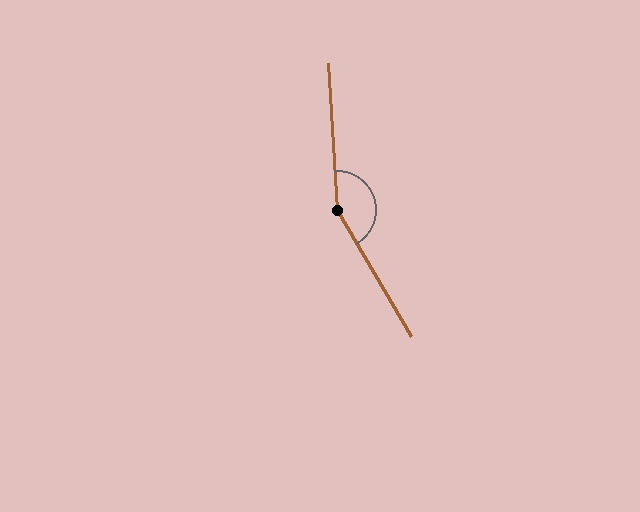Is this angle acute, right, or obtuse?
It is obtuse.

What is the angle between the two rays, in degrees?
Approximately 153 degrees.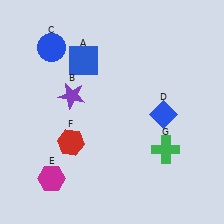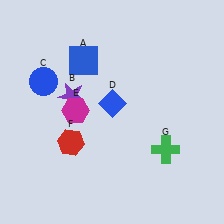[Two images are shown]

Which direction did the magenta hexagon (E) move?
The magenta hexagon (E) moved up.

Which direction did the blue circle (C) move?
The blue circle (C) moved down.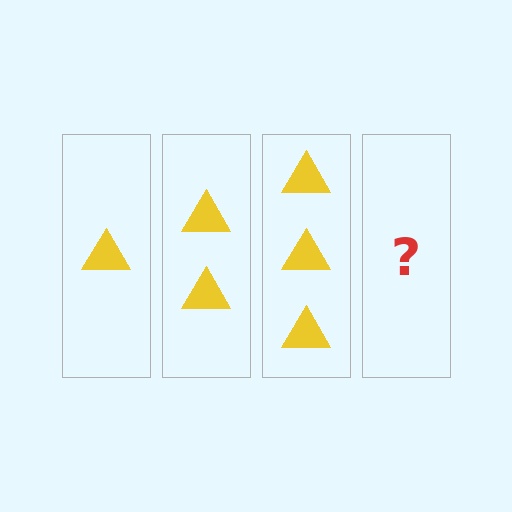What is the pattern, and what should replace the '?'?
The pattern is that each step adds one more triangle. The '?' should be 4 triangles.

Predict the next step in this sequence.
The next step is 4 triangles.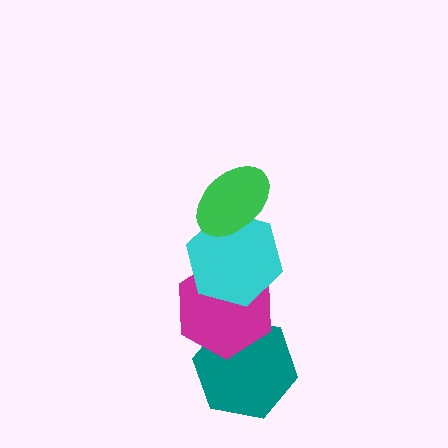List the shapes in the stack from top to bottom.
From top to bottom: the green ellipse, the cyan hexagon, the magenta hexagon, the teal hexagon.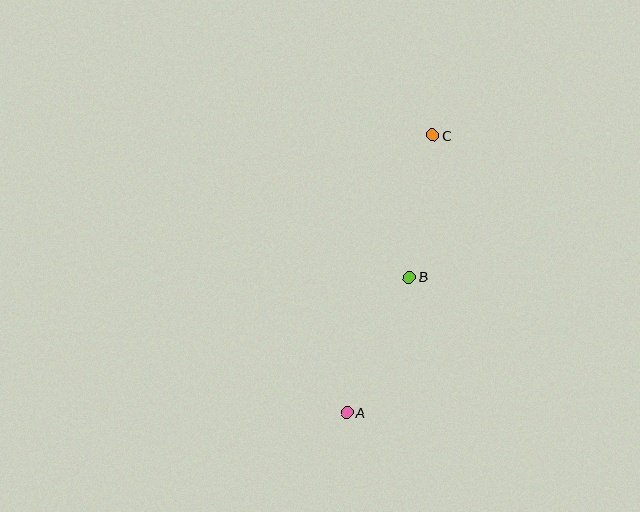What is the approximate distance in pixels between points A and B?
The distance between A and B is approximately 149 pixels.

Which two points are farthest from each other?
Points A and C are farthest from each other.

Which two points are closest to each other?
Points B and C are closest to each other.